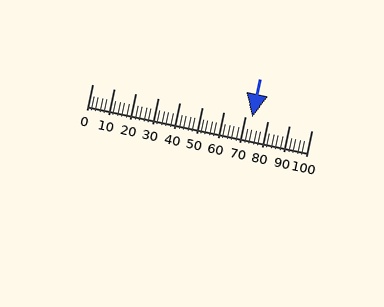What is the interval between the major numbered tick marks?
The major tick marks are spaced 10 units apart.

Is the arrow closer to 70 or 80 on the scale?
The arrow is closer to 70.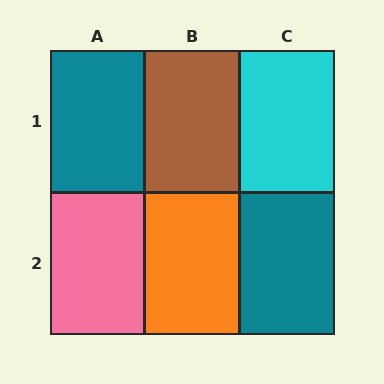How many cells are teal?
2 cells are teal.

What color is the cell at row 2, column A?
Pink.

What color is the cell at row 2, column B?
Orange.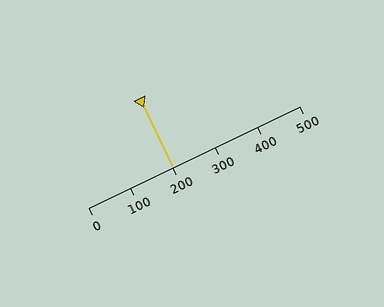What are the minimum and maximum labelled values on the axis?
The axis runs from 0 to 500.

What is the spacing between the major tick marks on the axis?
The major ticks are spaced 100 apart.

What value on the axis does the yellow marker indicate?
The marker indicates approximately 200.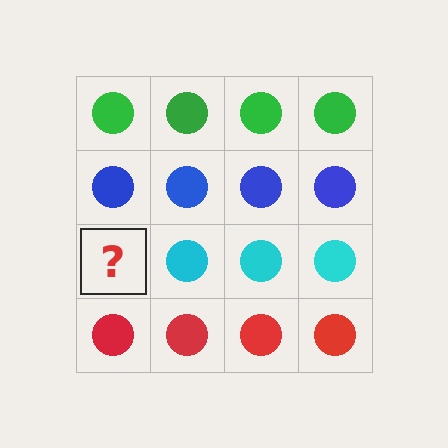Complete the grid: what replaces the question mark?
The question mark should be replaced with a cyan circle.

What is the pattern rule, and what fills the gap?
The rule is that each row has a consistent color. The gap should be filled with a cyan circle.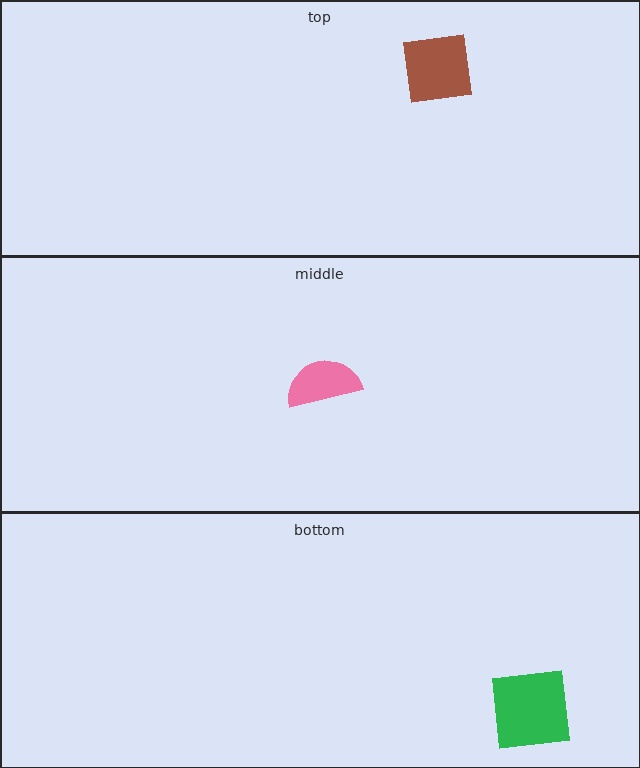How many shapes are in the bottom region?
1.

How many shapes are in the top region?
1.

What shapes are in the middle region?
The pink semicircle.